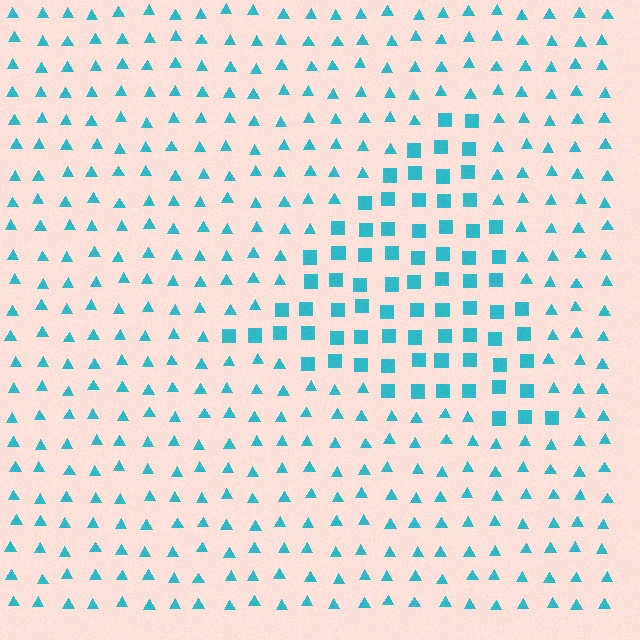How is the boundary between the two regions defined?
The boundary is defined by a change in element shape: squares inside vs. triangles outside. All elements share the same color and spacing.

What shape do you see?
I see a triangle.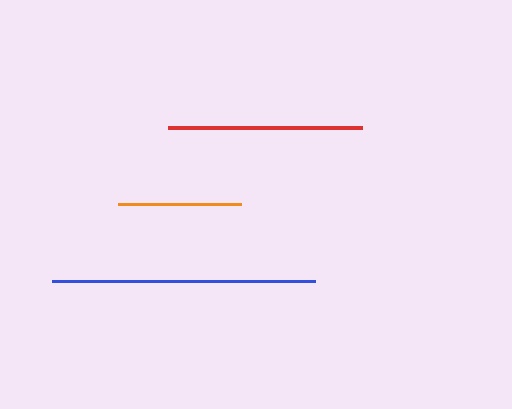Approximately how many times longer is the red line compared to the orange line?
The red line is approximately 1.6 times the length of the orange line.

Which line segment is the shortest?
The orange line is the shortest at approximately 122 pixels.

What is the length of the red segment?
The red segment is approximately 194 pixels long.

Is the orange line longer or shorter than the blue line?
The blue line is longer than the orange line.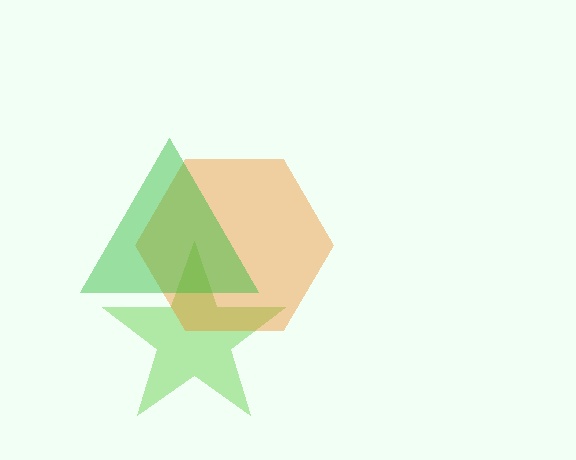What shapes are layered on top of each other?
The layered shapes are: a lime star, an orange hexagon, a green triangle.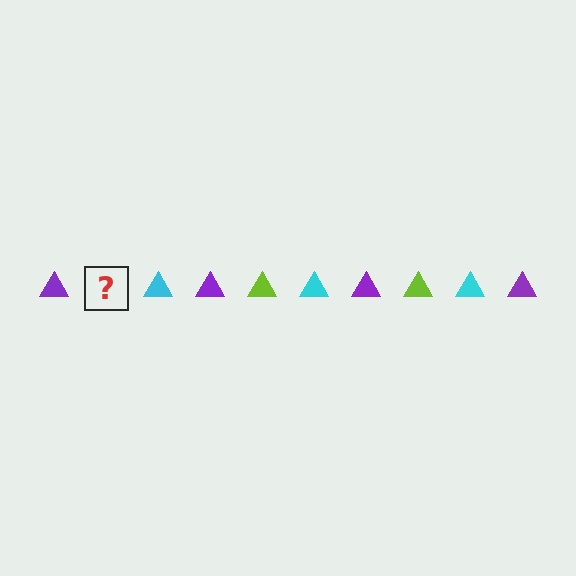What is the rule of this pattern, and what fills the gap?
The rule is that the pattern cycles through purple, lime, cyan triangles. The gap should be filled with a lime triangle.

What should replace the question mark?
The question mark should be replaced with a lime triangle.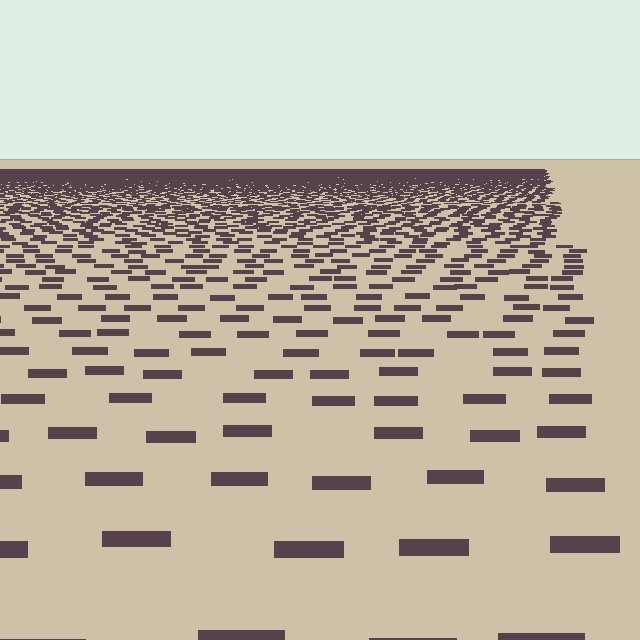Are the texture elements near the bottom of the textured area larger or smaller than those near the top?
Larger. Near the bottom, elements are closer to the viewer and appear at a bigger on-screen size.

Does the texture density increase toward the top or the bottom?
Density increases toward the top.